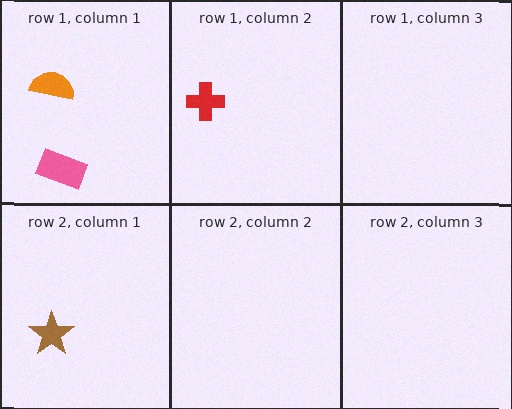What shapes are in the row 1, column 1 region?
The orange semicircle, the pink rectangle.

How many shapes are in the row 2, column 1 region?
1.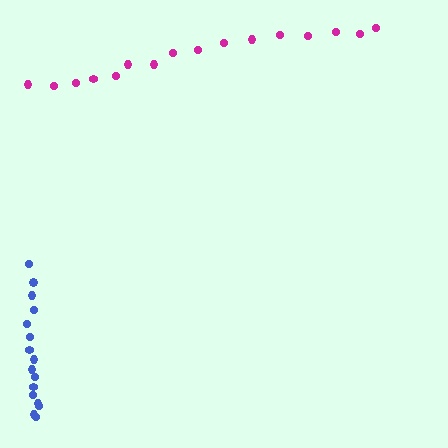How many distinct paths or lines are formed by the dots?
There are 2 distinct paths.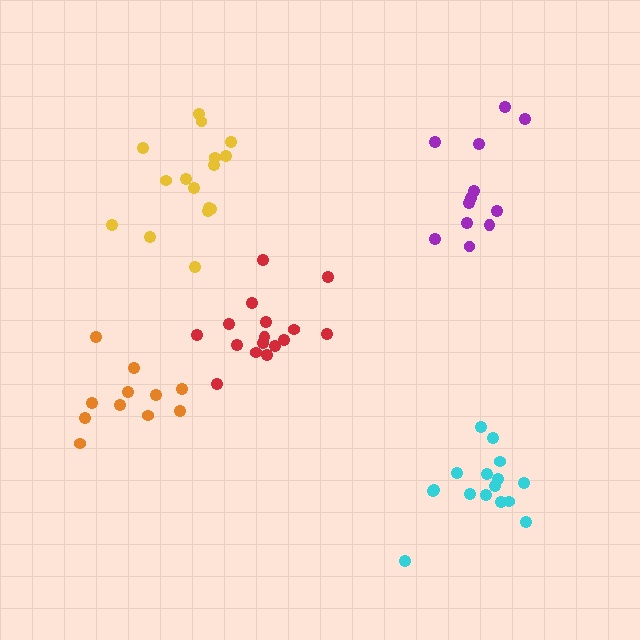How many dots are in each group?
Group 1: 16 dots, Group 2: 16 dots, Group 3: 12 dots, Group 4: 11 dots, Group 5: 16 dots (71 total).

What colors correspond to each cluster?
The clusters are colored: yellow, red, purple, orange, cyan.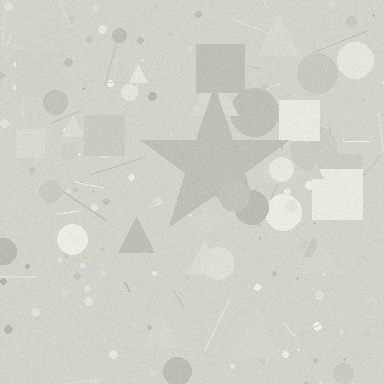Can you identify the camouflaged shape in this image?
The camouflaged shape is a star.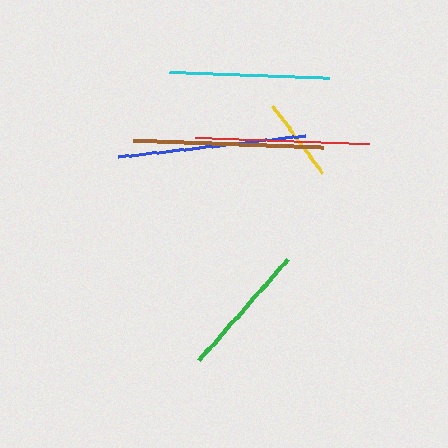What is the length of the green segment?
The green segment is approximately 135 pixels long.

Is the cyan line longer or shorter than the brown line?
The brown line is longer than the cyan line.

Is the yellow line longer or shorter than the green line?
The green line is longer than the yellow line.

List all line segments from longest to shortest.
From longest to shortest: brown, blue, red, cyan, green, yellow.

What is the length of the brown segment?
The brown segment is approximately 190 pixels long.